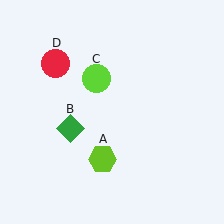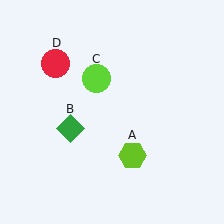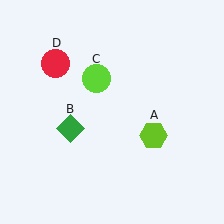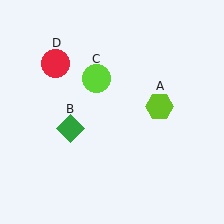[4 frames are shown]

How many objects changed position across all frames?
1 object changed position: lime hexagon (object A).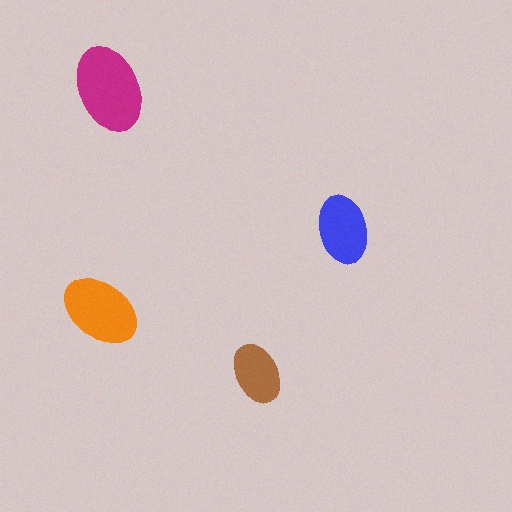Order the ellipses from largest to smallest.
the magenta one, the orange one, the blue one, the brown one.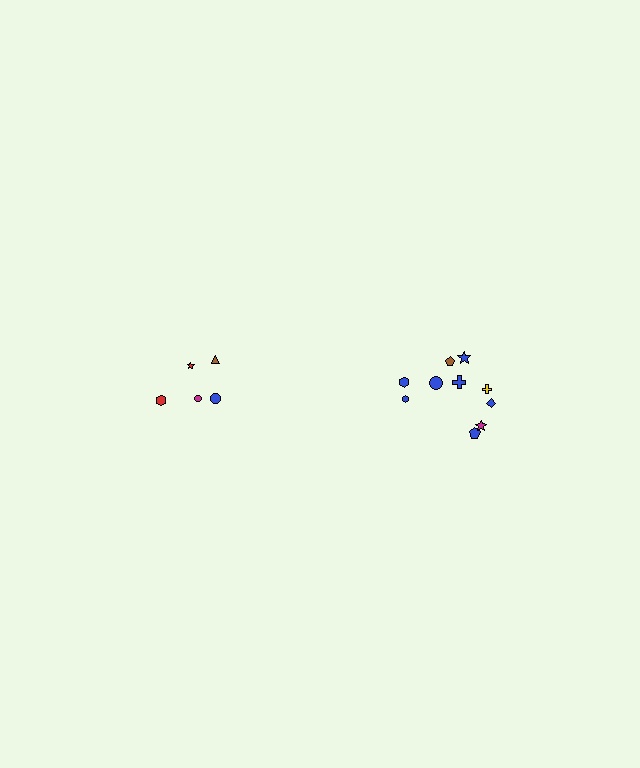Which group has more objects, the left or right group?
The right group.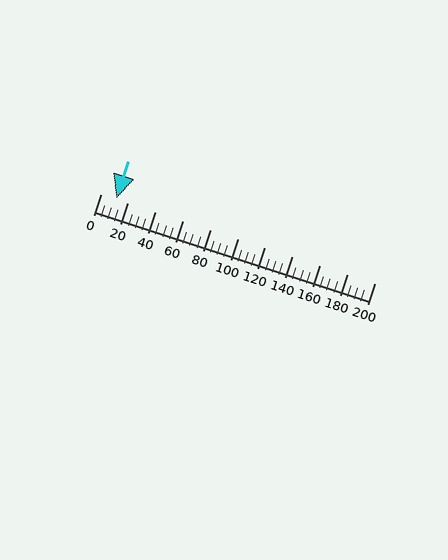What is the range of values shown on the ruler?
The ruler shows values from 0 to 200.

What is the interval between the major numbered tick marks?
The major tick marks are spaced 20 units apart.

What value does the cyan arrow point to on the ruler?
The cyan arrow points to approximately 11.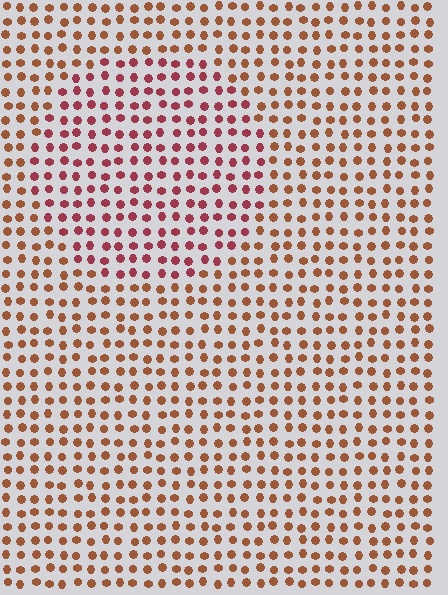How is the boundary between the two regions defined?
The boundary is defined purely by a slight shift in hue (about 33 degrees). Spacing, size, and orientation are identical on both sides.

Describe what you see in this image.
The image is filled with small brown elements in a uniform arrangement. A circle-shaped region is visible where the elements are tinted to a slightly different hue, forming a subtle color boundary.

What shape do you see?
I see a circle.